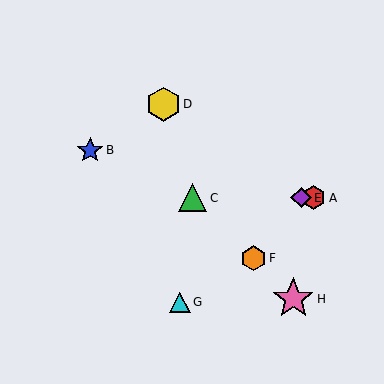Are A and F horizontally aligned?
No, A is at y≈198 and F is at y≈258.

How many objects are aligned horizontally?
3 objects (A, C, E) are aligned horizontally.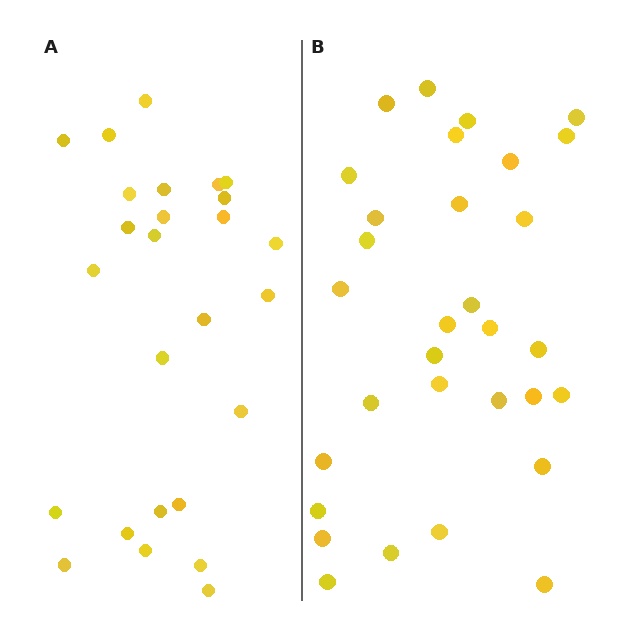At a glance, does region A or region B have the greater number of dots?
Region B (the right region) has more dots.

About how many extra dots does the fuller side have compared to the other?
Region B has about 5 more dots than region A.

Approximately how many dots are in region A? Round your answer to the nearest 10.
About 30 dots. (The exact count is 26, which rounds to 30.)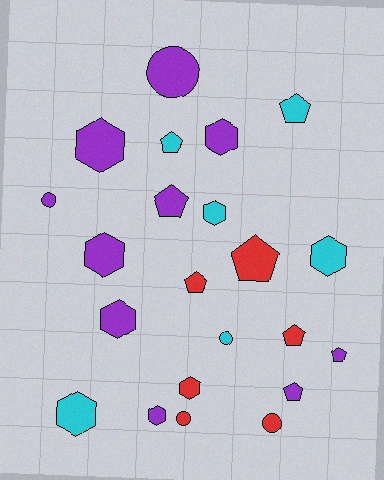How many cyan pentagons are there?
There are 2 cyan pentagons.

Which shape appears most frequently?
Hexagon, with 9 objects.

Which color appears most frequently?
Purple, with 10 objects.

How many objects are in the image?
There are 22 objects.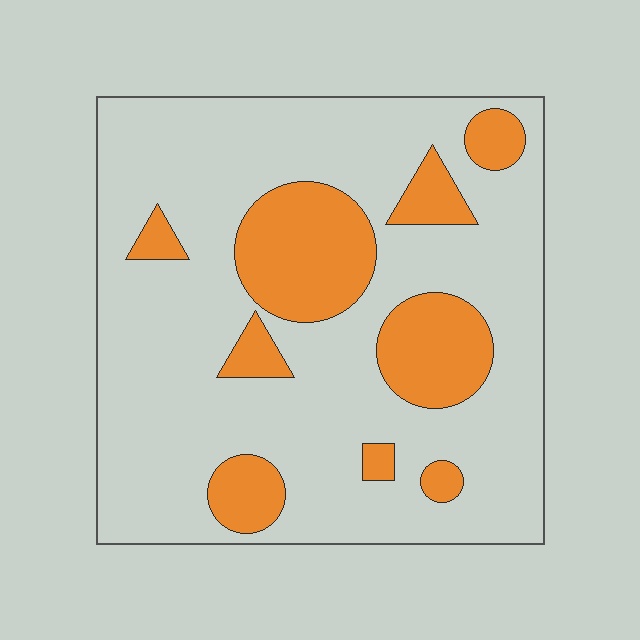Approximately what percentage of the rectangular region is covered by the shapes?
Approximately 25%.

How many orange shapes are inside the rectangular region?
9.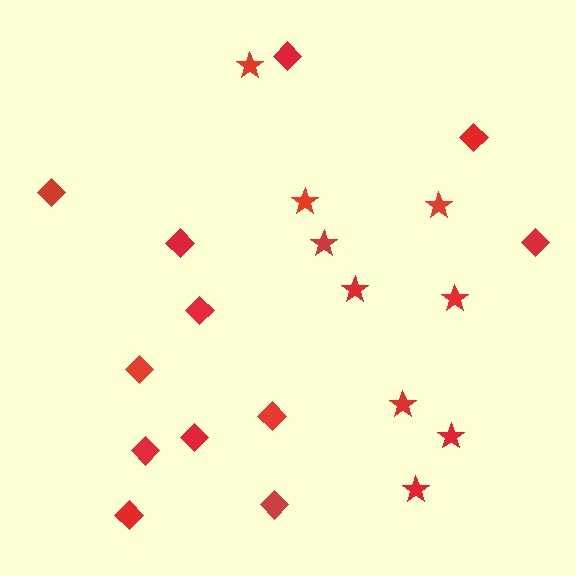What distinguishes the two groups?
There are 2 groups: one group of stars (9) and one group of diamonds (12).